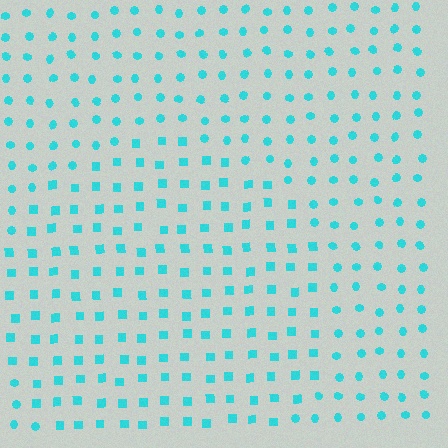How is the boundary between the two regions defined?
The boundary is defined by a change in element shape: squares inside vs. circles outside. All elements share the same color and spacing.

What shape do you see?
I see a circle.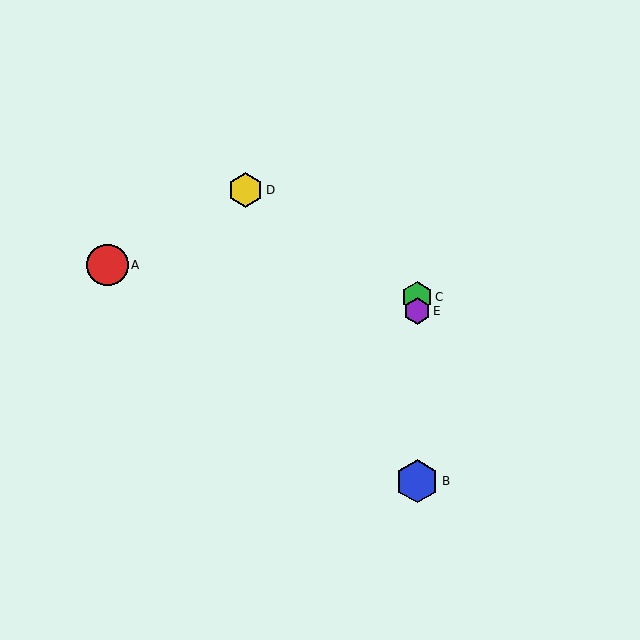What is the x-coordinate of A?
Object A is at x≈107.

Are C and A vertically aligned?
No, C is at x≈417 and A is at x≈107.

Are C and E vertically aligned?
Yes, both are at x≈417.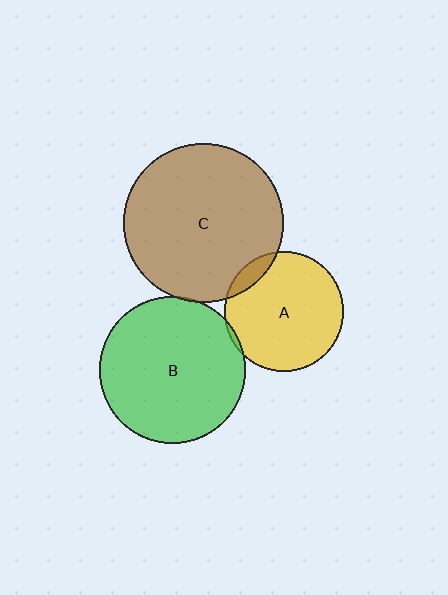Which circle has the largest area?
Circle C (brown).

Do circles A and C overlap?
Yes.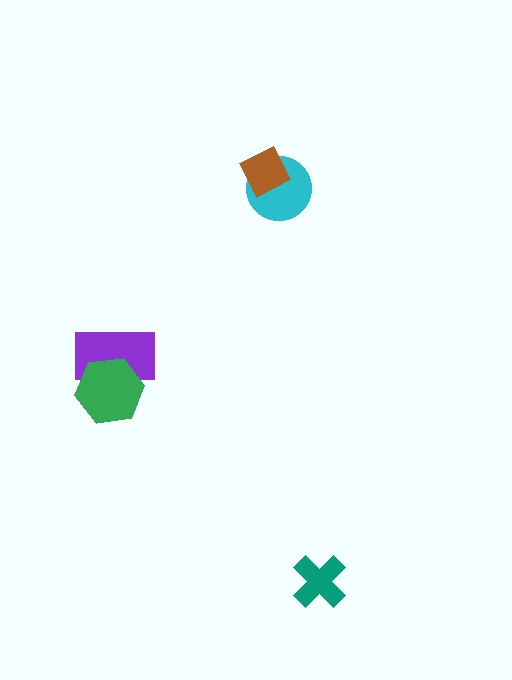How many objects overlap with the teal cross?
0 objects overlap with the teal cross.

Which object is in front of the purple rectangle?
The green hexagon is in front of the purple rectangle.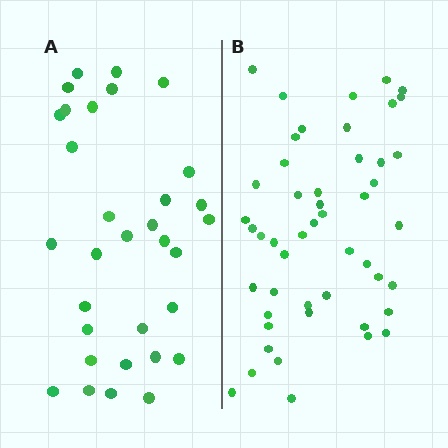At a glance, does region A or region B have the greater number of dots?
Region B (the right region) has more dots.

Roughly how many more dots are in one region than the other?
Region B has approximately 15 more dots than region A.